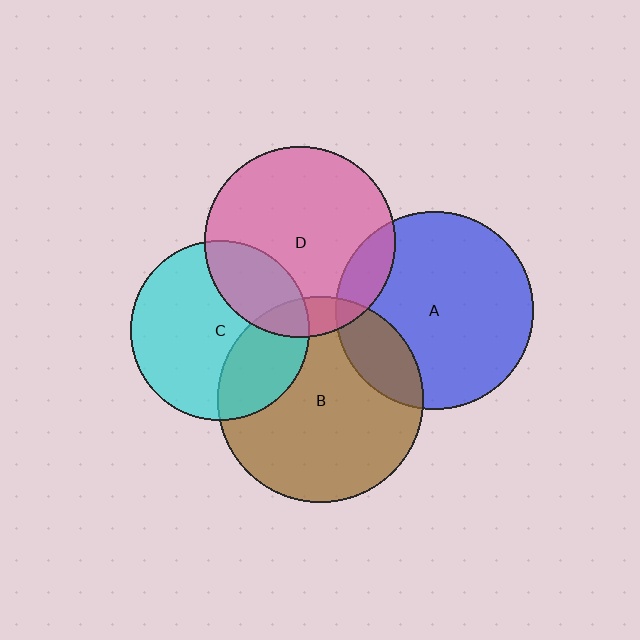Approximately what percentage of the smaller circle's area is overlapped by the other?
Approximately 30%.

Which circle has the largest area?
Circle B (brown).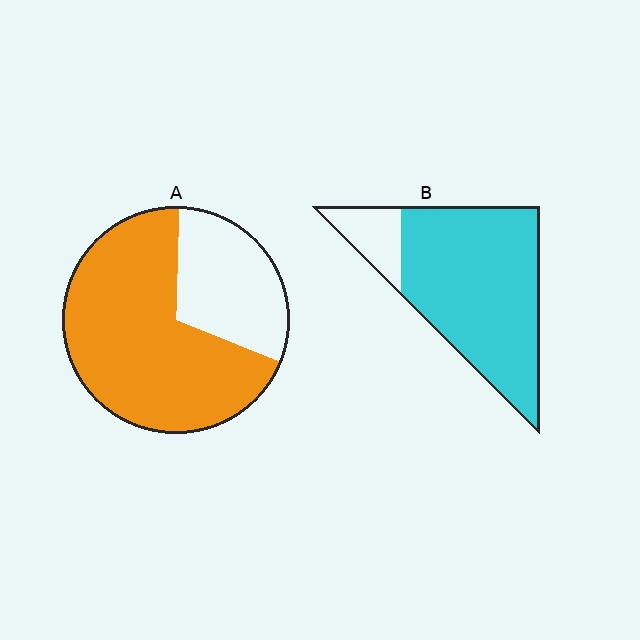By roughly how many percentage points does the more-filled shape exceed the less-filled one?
By roughly 15 percentage points (B over A).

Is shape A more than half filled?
Yes.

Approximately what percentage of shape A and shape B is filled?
A is approximately 70% and B is approximately 85%.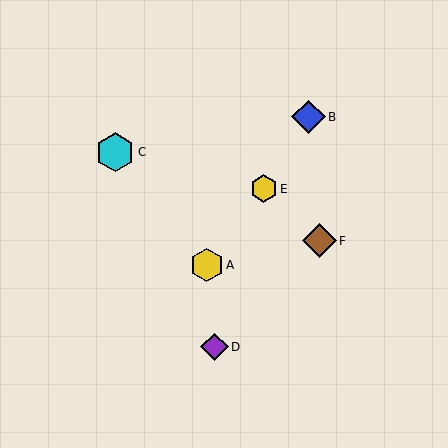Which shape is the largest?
The cyan hexagon (labeled C) is the largest.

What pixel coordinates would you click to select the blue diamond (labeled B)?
Click at (308, 117) to select the blue diamond B.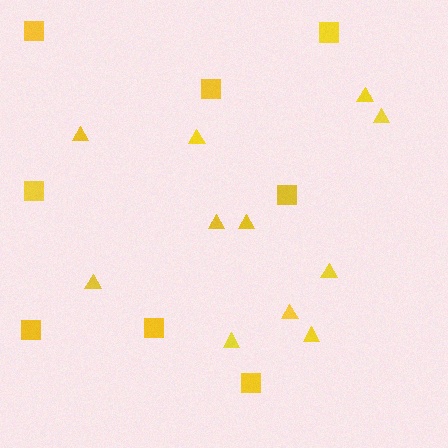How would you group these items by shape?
There are 2 groups: one group of squares (8) and one group of triangles (11).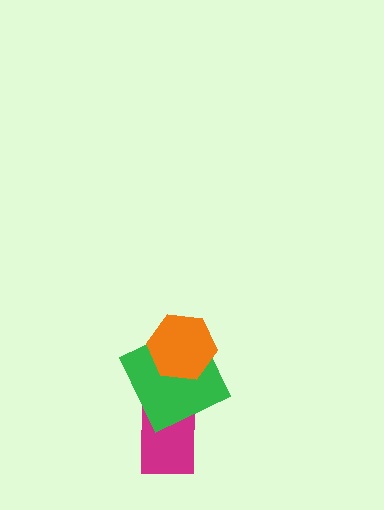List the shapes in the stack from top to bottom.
From top to bottom: the orange hexagon, the green square, the magenta rectangle.